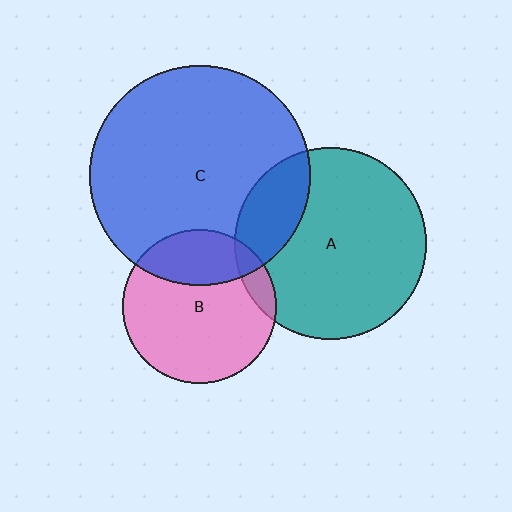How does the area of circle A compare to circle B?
Approximately 1.6 times.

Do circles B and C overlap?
Yes.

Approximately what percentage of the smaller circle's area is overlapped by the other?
Approximately 25%.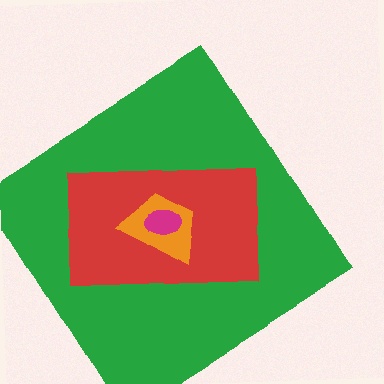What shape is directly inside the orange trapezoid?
The magenta ellipse.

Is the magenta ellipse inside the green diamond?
Yes.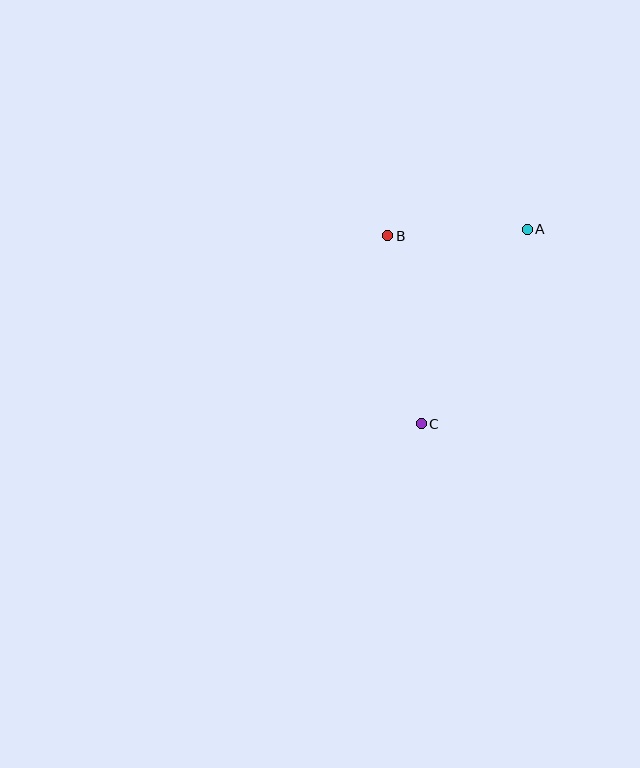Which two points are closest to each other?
Points A and B are closest to each other.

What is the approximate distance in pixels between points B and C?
The distance between B and C is approximately 191 pixels.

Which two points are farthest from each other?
Points A and C are farthest from each other.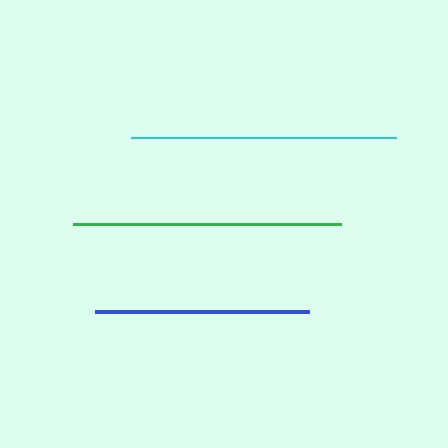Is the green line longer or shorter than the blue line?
The green line is longer than the blue line.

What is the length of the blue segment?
The blue segment is approximately 213 pixels long.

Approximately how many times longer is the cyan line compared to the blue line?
The cyan line is approximately 1.2 times the length of the blue line.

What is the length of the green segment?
The green segment is approximately 268 pixels long.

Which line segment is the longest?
The green line is the longest at approximately 268 pixels.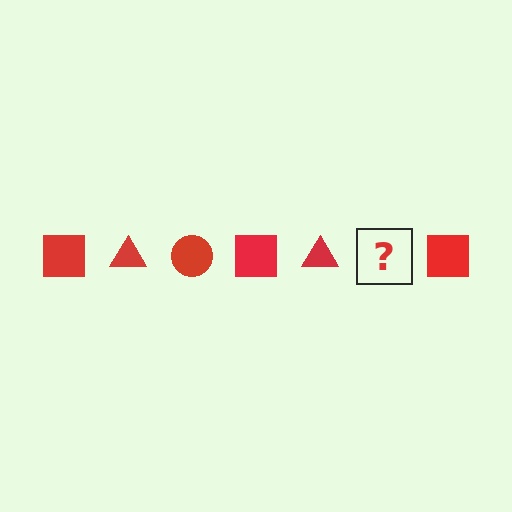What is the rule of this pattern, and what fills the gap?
The rule is that the pattern cycles through square, triangle, circle shapes in red. The gap should be filled with a red circle.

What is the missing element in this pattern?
The missing element is a red circle.